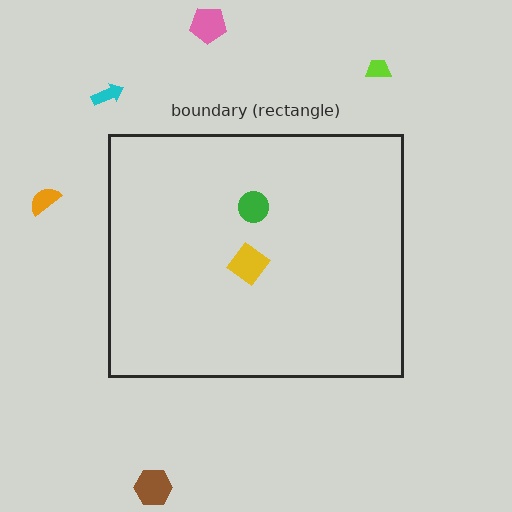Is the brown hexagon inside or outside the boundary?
Outside.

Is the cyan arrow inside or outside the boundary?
Outside.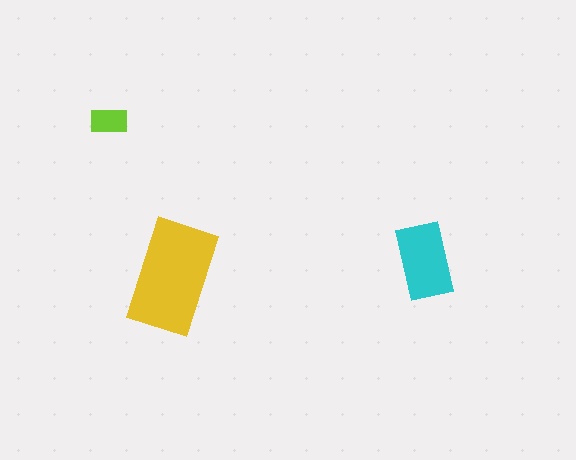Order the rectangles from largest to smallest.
the yellow one, the cyan one, the lime one.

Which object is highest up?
The lime rectangle is topmost.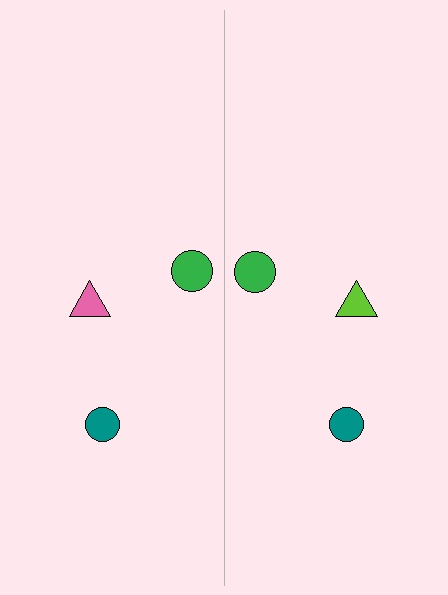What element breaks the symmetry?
The lime triangle on the right side breaks the symmetry — its mirror counterpart is pink.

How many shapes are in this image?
There are 6 shapes in this image.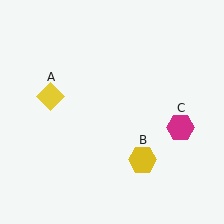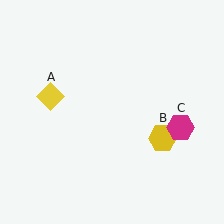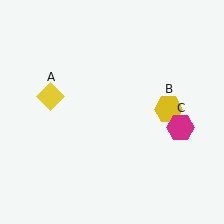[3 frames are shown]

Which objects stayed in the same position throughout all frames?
Yellow diamond (object A) and magenta hexagon (object C) remained stationary.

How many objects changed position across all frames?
1 object changed position: yellow hexagon (object B).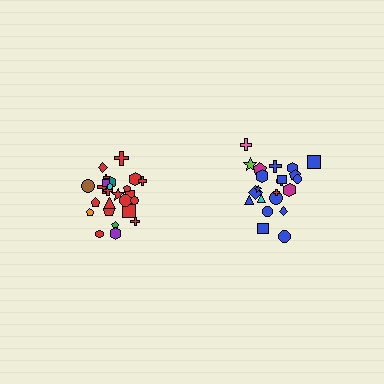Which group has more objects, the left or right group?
The left group.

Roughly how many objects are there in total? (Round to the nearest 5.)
Roughly 45 objects in total.